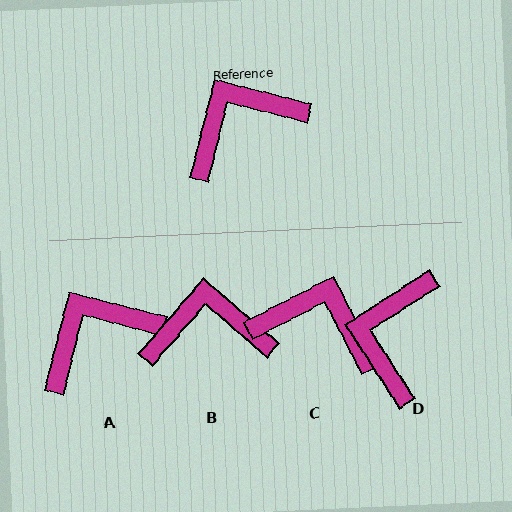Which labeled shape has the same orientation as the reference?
A.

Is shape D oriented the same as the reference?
No, it is off by about 47 degrees.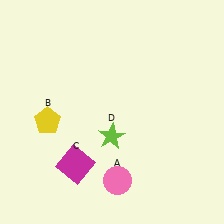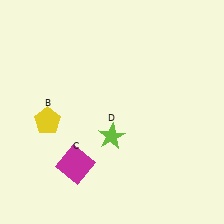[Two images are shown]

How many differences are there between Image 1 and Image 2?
There is 1 difference between the two images.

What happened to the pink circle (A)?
The pink circle (A) was removed in Image 2. It was in the bottom-right area of Image 1.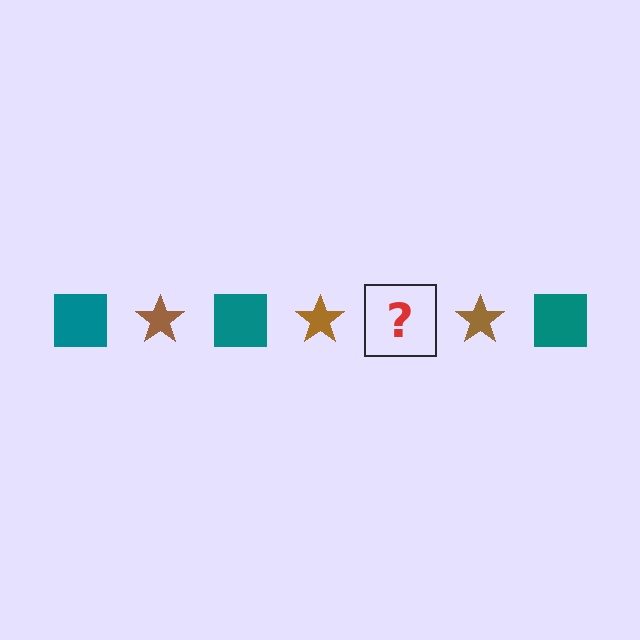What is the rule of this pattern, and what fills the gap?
The rule is that the pattern alternates between teal square and brown star. The gap should be filled with a teal square.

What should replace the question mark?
The question mark should be replaced with a teal square.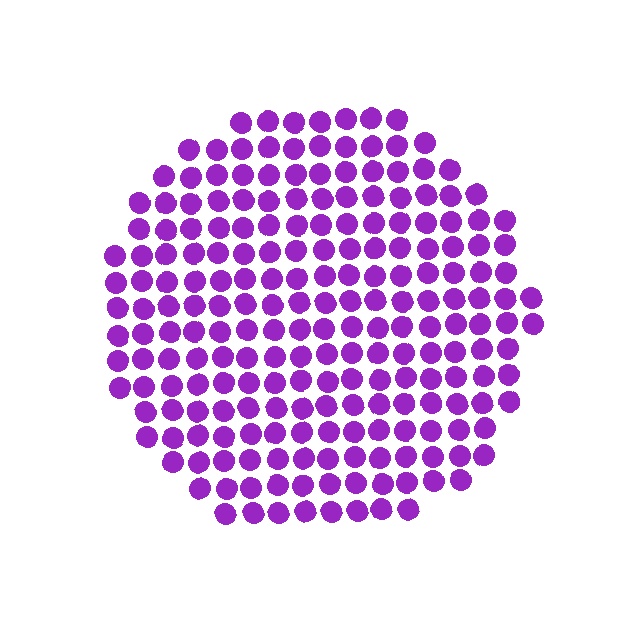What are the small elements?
The small elements are circles.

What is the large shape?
The large shape is a circle.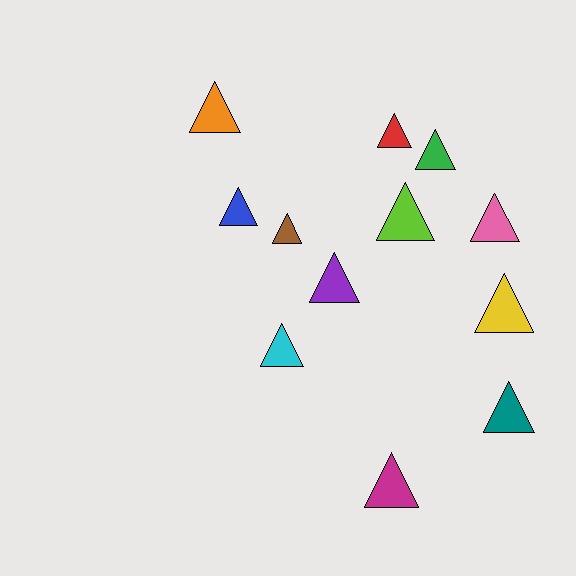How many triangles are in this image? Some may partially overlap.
There are 12 triangles.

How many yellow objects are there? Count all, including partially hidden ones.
There is 1 yellow object.